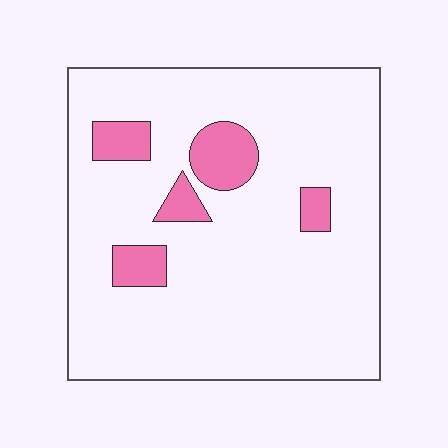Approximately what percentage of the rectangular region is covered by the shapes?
Approximately 10%.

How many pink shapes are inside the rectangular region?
5.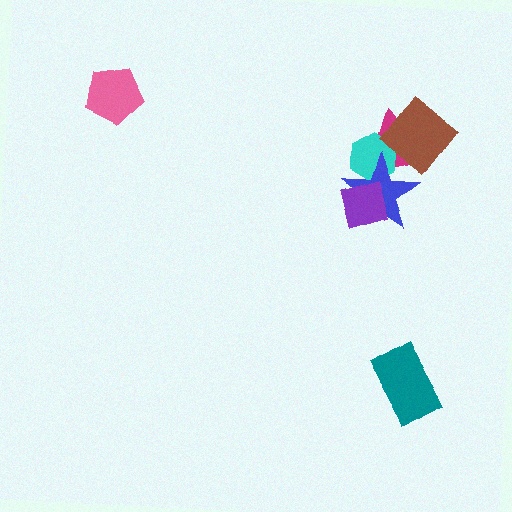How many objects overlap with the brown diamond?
1 object overlaps with the brown diamond.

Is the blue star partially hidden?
Yes, it is partially covered by another shape.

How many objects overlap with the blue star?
3 objects overlap with the blue star.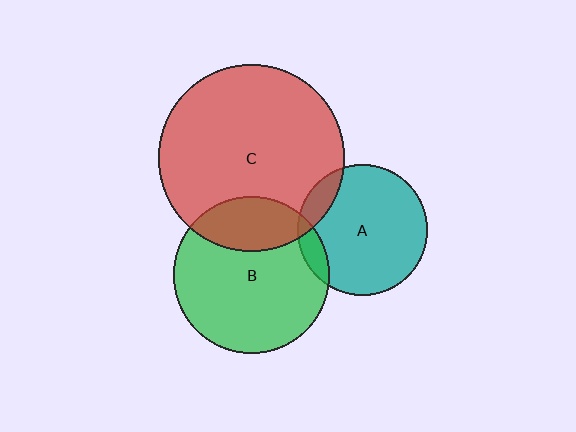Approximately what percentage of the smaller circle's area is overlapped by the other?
Approximately 10%.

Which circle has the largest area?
Circle C (red).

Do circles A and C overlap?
Yes.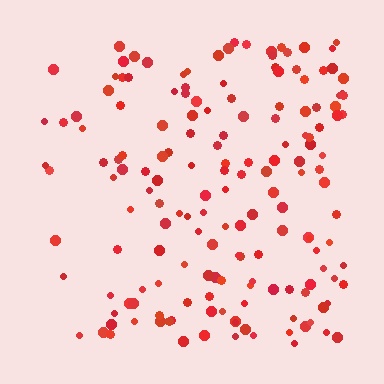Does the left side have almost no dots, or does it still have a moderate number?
Still a moderate number, just noticeably fewer than the right.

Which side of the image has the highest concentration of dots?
The right.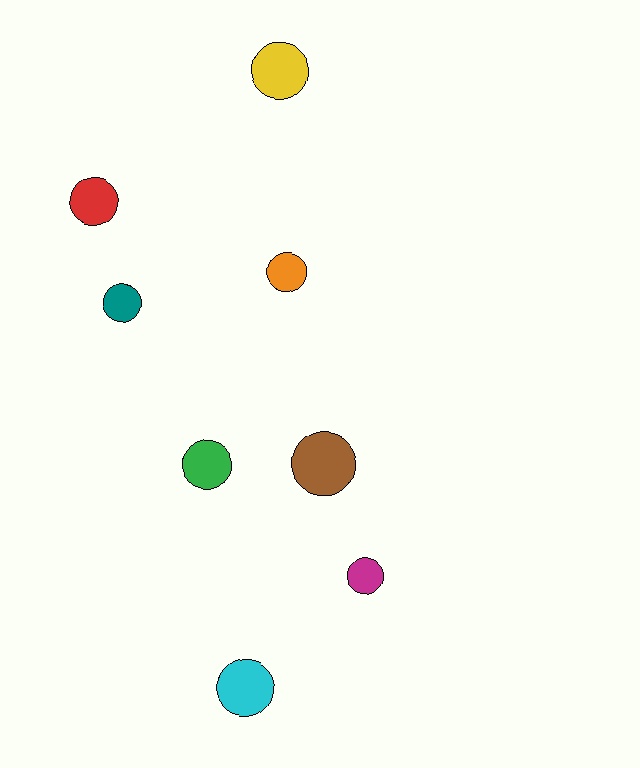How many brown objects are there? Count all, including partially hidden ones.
There is 1 brown object.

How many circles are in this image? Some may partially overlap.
There are 8 circles.